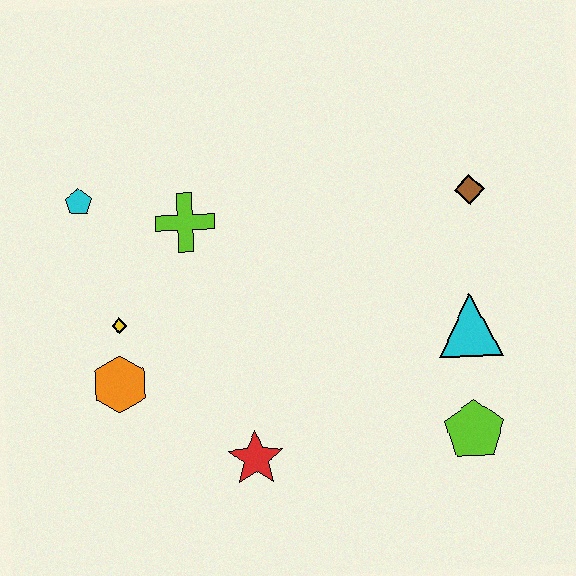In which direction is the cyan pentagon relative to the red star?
The cyan pentagon is above the red star.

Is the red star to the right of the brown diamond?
No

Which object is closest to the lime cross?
The cyan pentagon is closest to the lime cross.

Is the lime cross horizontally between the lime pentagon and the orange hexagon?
Yes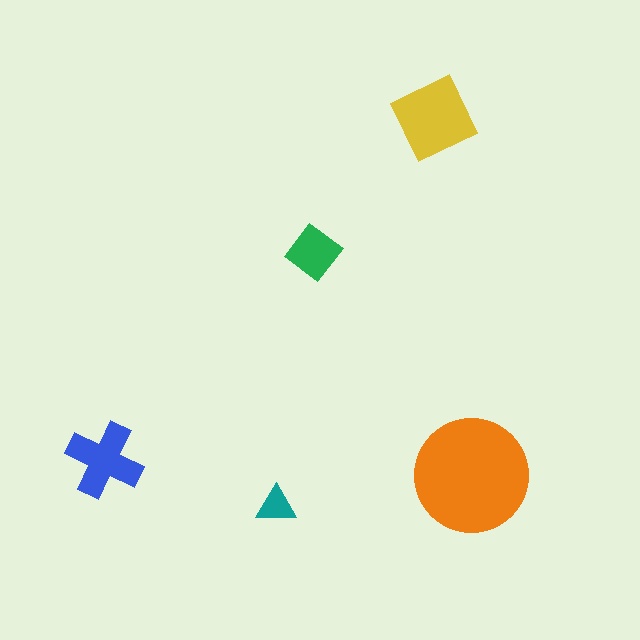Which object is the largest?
The orange circle.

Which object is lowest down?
The teal triangle is bottommost.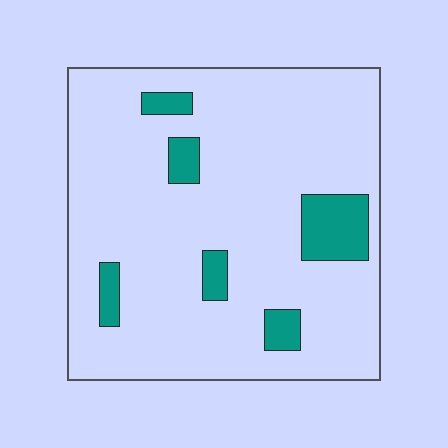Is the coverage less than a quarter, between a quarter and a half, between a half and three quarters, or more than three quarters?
Less than a quarter.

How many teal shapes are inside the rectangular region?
6.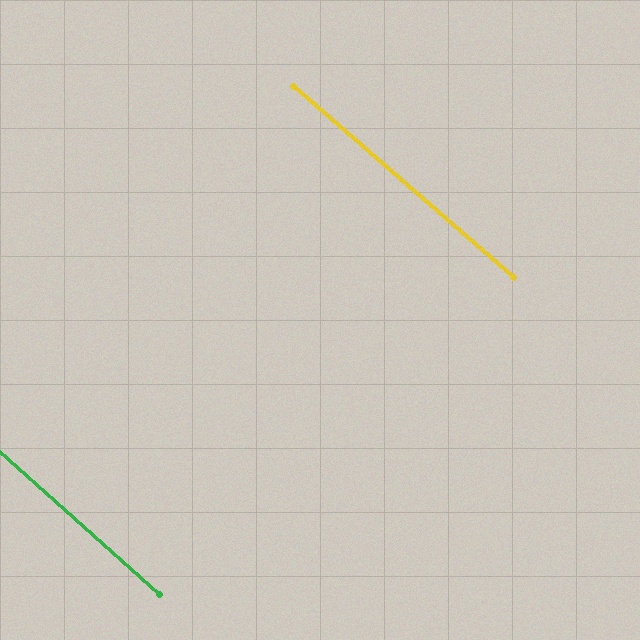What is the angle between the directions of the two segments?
Approximately 1 degree.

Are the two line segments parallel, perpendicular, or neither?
Parallel — their directions differ by only 1.0°.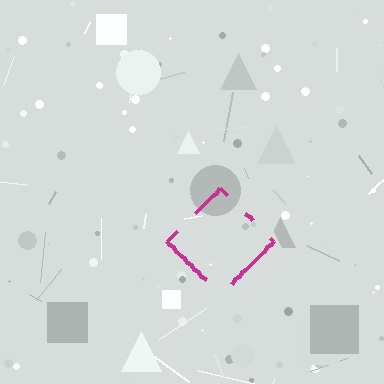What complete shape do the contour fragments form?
The contour fragments form a diamond.